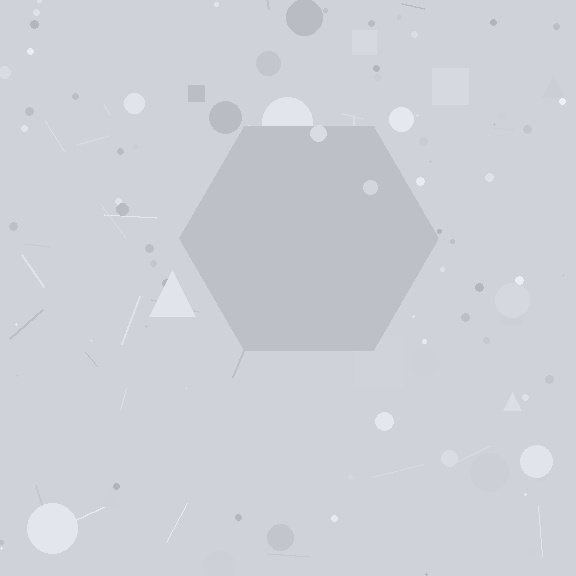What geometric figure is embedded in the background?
A hexagon is embedded in the background.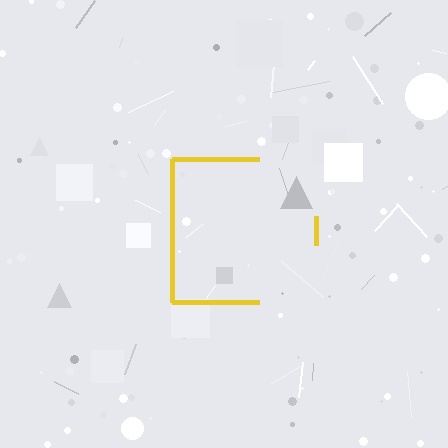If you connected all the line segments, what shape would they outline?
They would outline a square.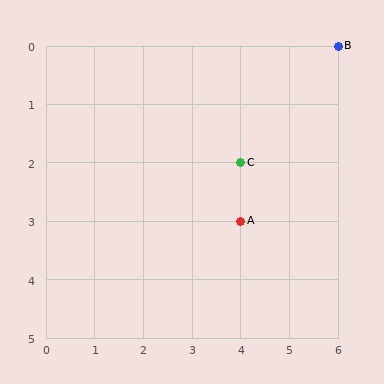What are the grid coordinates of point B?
Point B is at grid coordinates (6, 0).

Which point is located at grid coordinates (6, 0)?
Point B is at (6, 0).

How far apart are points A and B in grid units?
Points A and B are 2 columns and 3 rows apart (about 3.6 grid units diagonally).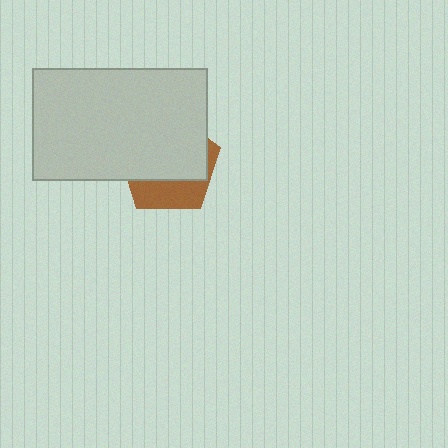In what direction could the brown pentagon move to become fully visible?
The brown pentagon could move down. That would shift it out from behind the light gray rectangle entirely.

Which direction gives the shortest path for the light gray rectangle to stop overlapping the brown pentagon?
Moving up gives the shortest separation.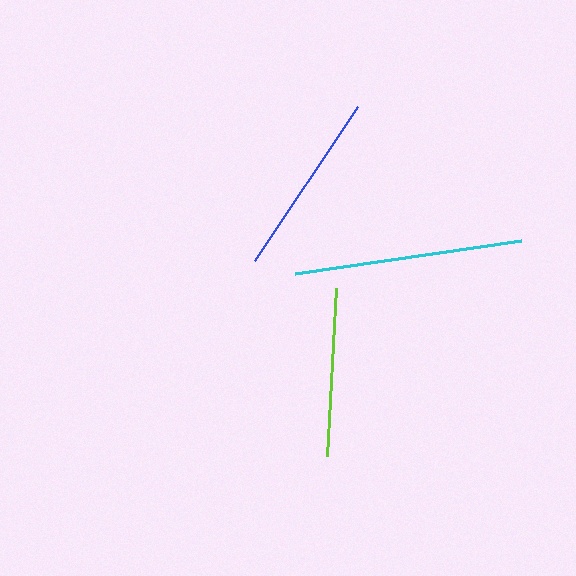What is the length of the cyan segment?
The cyan segment is approximately 229 pixels long.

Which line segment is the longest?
The cyan line is the longest at approximately 229 pixels.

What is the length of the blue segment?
The blue segment is approximately 186 pixels long.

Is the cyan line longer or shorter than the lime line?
The cyan line is longer than the lime line.